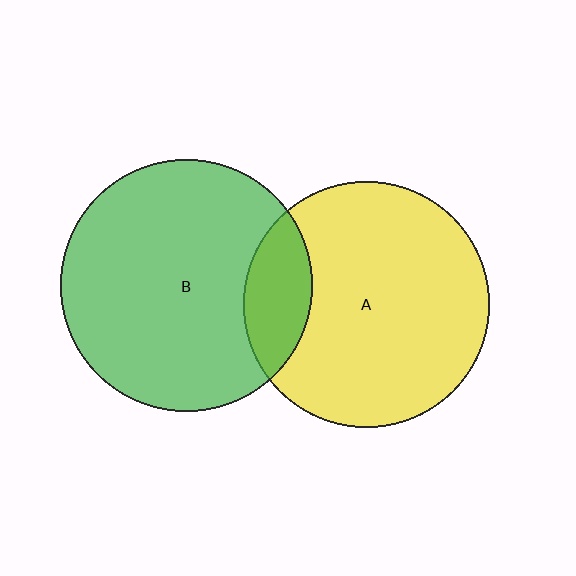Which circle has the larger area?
Circle B (green).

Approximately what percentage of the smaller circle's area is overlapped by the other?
Approximately 15%.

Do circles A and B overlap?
Yes.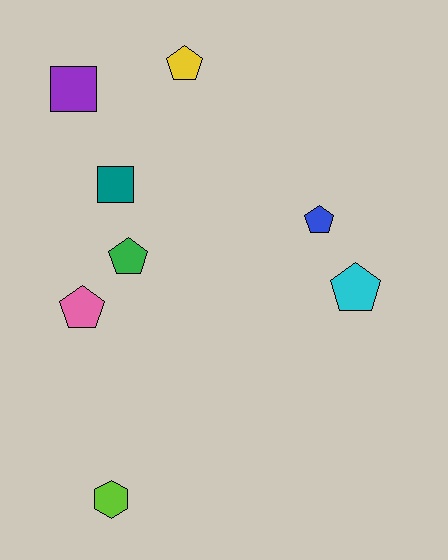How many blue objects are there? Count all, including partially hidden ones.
There is 1 blue object.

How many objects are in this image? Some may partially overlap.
There are 8 objects.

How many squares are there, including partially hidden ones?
There are 2 squares.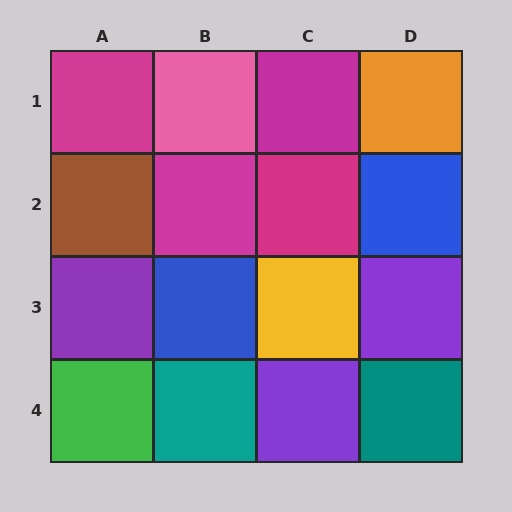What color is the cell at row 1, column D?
Orange.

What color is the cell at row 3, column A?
Purple.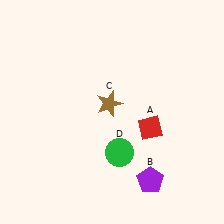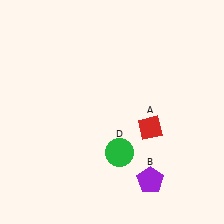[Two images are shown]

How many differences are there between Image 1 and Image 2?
There is 1 difference between the two images.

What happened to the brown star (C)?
The brown star (C) was removed in Image 2. It was in the top-left area of Image 1.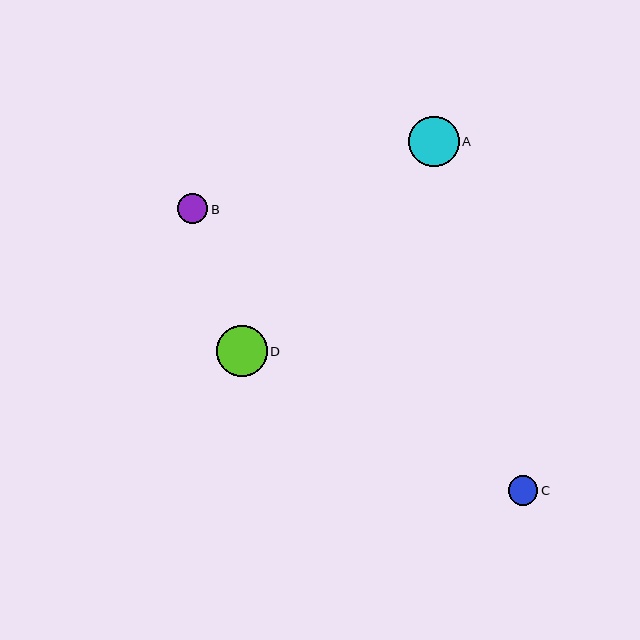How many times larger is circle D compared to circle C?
Circle D is approximately 1.7 times the size of circle C.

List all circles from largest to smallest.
From largest to smallest: D, A, B, C.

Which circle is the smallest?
Circle C is the smallest with a size of approximately 30 pixels.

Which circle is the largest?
Circle D is the largest with a size of approximately 51 pixels.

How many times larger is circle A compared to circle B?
Circle A is approximately 1.7 times the size of circle B.